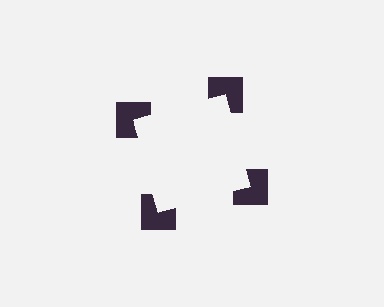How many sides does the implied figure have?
4 sides.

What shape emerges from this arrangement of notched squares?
An illusory square — its edges are inferred from the aligned wedge cuts in the notched squares, not physically drawn.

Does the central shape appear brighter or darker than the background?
It typically appears slightly brighter than the background, even though no actual brightness change is drawn.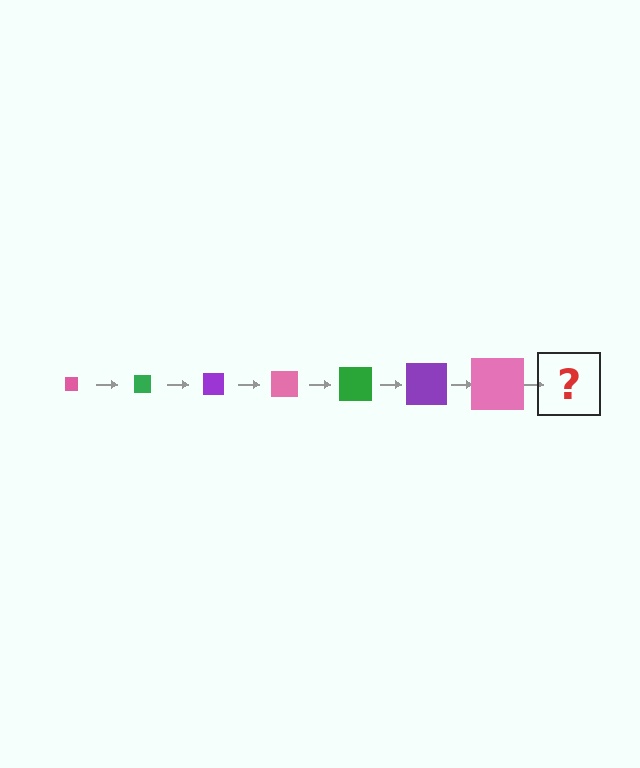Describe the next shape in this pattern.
It should be a green square, larger than the previous one.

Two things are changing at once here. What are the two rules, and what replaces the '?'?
The two rules are that the square grows larger each step and the color cycles through pink, green, and purple. The '?' should be a green square, larger than the previous one.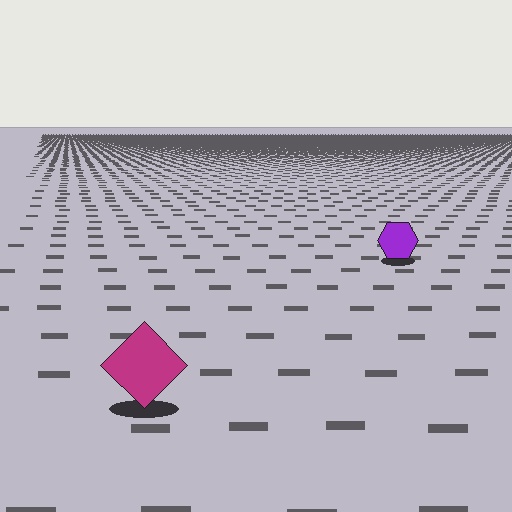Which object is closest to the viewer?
The magenta diamond is closest. The texture marks near it are larger and more spread out.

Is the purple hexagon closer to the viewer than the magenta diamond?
No. The magenta diamond is closer — you can tell from the texture gradient: the ground texture is coarser near it.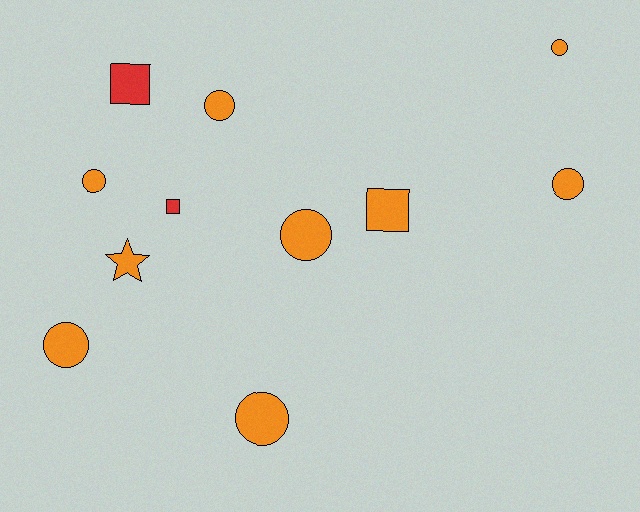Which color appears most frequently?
Orange, with 9 objects.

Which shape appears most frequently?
Circle, with 7 objects.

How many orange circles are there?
There are 7 orange circles.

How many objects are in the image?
There are 11 objects.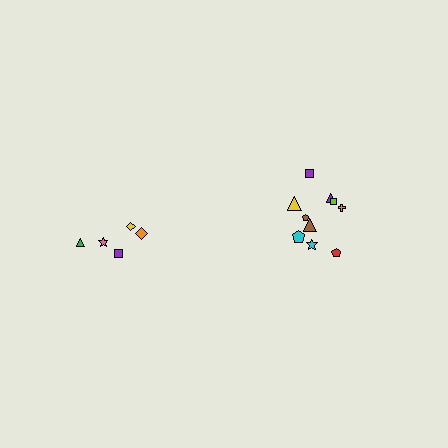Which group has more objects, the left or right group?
The right group.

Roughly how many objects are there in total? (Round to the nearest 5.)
Roughly 15 objects in total.